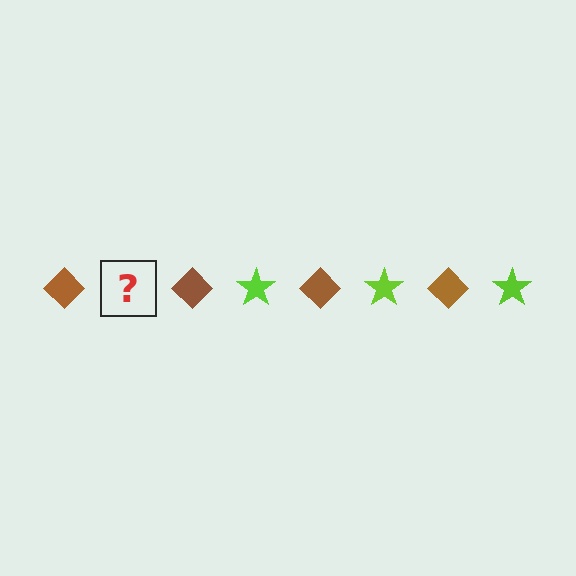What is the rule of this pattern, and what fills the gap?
The rule is that the pattern alternates between brown diamond and lime star. The gap should be filled with a lime star.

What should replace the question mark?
The question mark should be replaced with a lime star.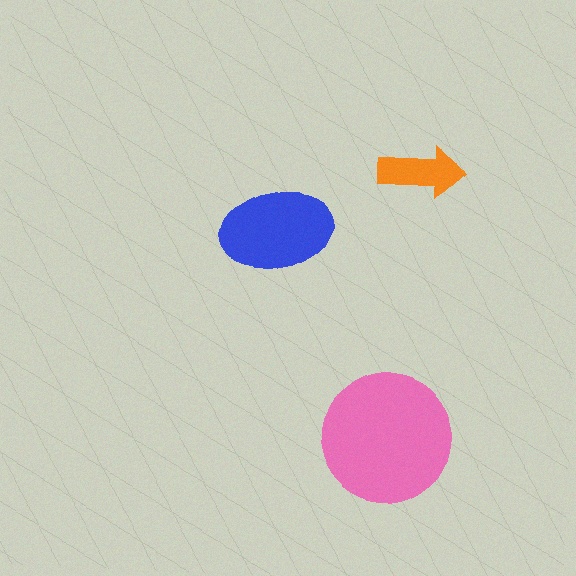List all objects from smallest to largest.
The orange arrow, the blue ellipse, the pink circle.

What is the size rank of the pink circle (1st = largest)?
1st.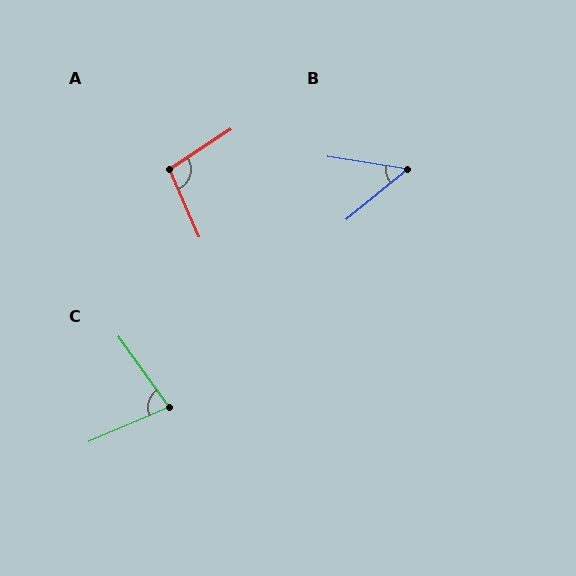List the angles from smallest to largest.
B (48°), C (77°), A (99°).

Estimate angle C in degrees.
Approximately 77 degrees.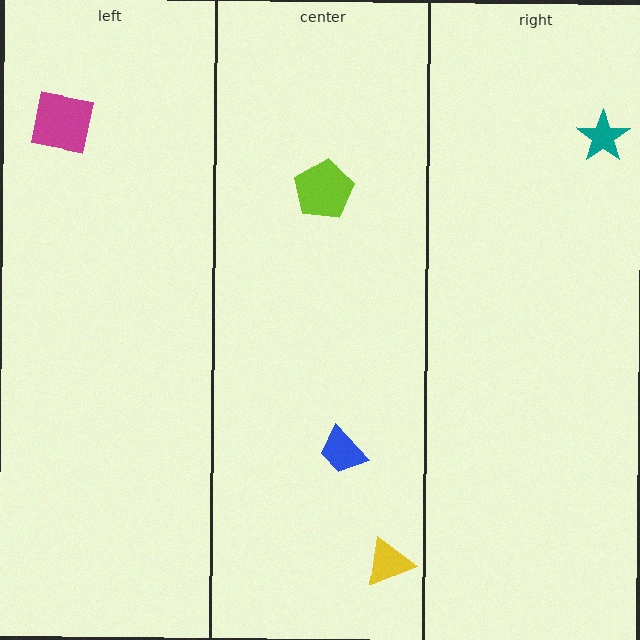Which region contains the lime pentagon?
The center region.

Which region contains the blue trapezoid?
The center region.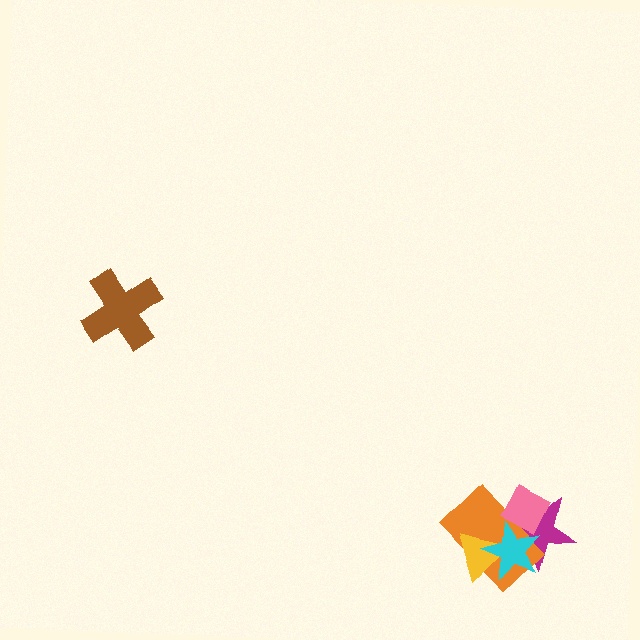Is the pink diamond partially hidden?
Yes, it is partially covered by another shape.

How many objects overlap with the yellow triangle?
3 objects overlap with the yellow triangle.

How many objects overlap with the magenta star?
4 objects overlap with the magenta star.